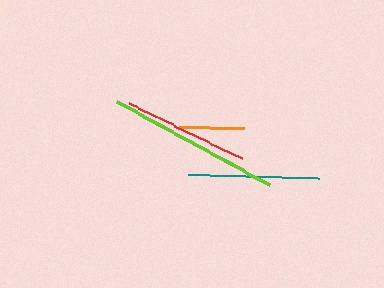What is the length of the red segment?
The red segment is approximately 125 pixels long.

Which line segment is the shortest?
The orange line is the shortest at approximately 65 pixels.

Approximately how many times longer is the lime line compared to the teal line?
The lime line is approximately 1.3 times the length of the teal line.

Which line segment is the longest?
The lime line is the longest at approximately 174 pixels.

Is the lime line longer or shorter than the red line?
The lime line is longer than the red line.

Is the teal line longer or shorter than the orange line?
The teal line is longer than the orange line.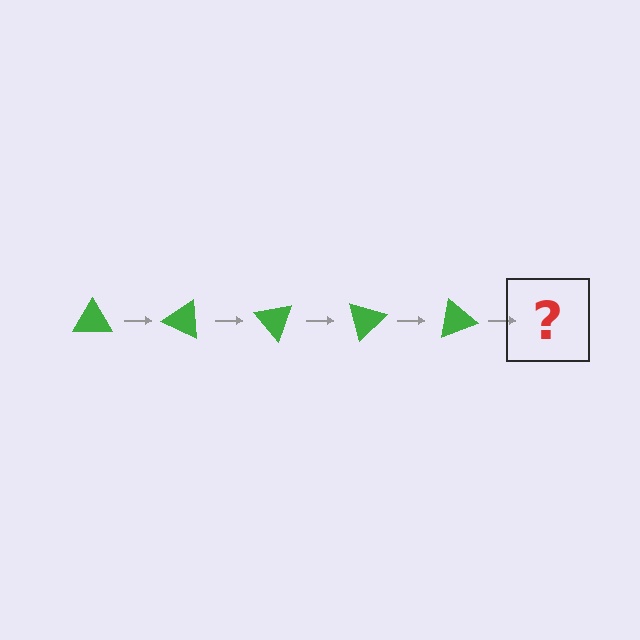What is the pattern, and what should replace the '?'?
The pattern is that the triangle rotates 25 degrees each step. The '?' should be a green triangle rotated 125 degrees.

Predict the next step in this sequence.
The next step is a green triangle rotated 125 degrees.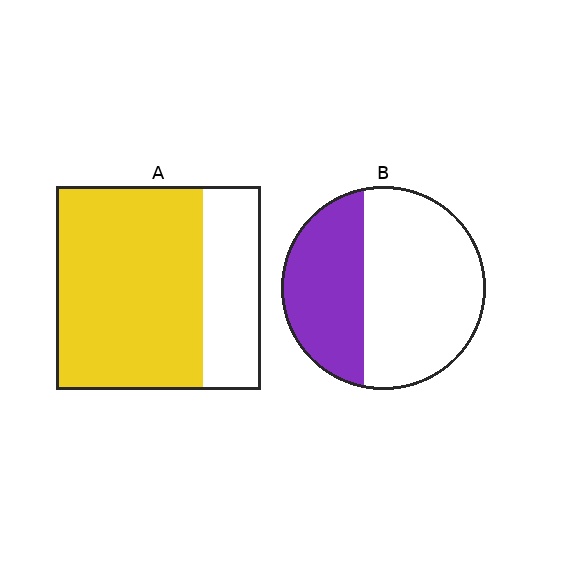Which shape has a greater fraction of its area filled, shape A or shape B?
Shape A.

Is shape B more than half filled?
No.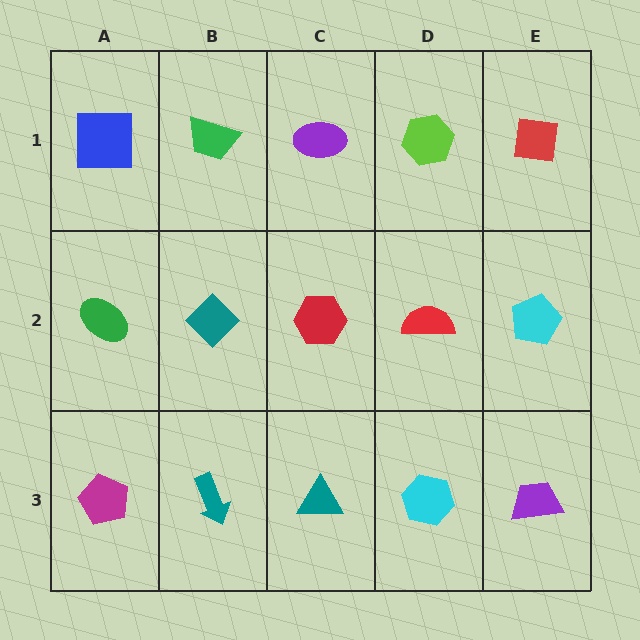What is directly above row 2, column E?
A red square.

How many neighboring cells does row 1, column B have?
3.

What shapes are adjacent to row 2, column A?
A blue square (row 1, column A), a magenta pentagon (row 3, column A), a teal diamond (row 2, column B).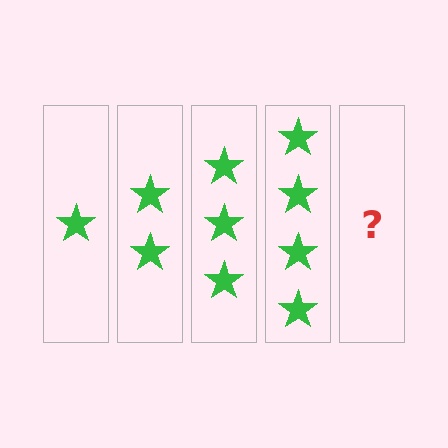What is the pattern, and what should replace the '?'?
The pattern is that each step adds one more star. The '?' should be 5 stars.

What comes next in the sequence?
The next element should be 5 stars.